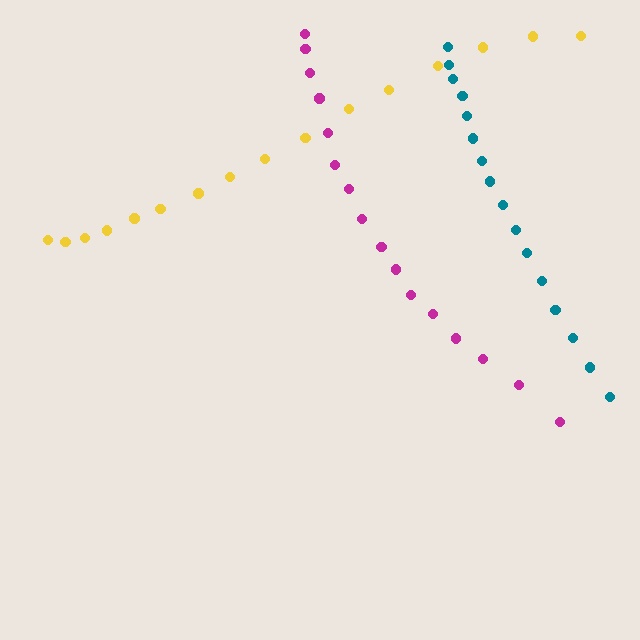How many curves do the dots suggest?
There are 3 distinct paths.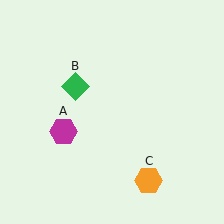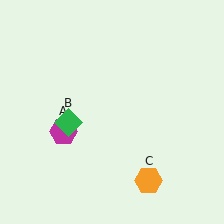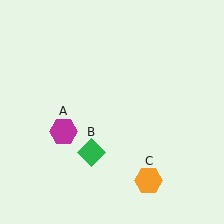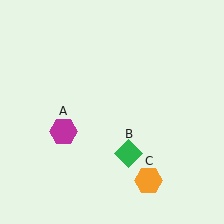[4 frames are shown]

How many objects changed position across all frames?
1 object changed position: green diamond (object B).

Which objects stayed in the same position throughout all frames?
Magenta hexagon (object A) and orange hexagon (object C) remained stationary.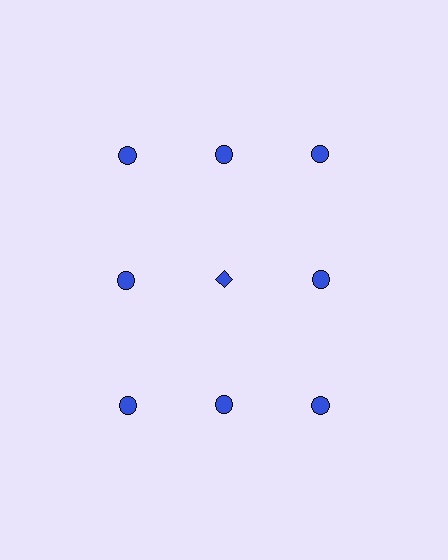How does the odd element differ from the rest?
It has a different shape: diamond instead of circle.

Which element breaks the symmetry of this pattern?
The blue diamond in the second row, second from left column breaks the symmetry. All other shapes are blue circles.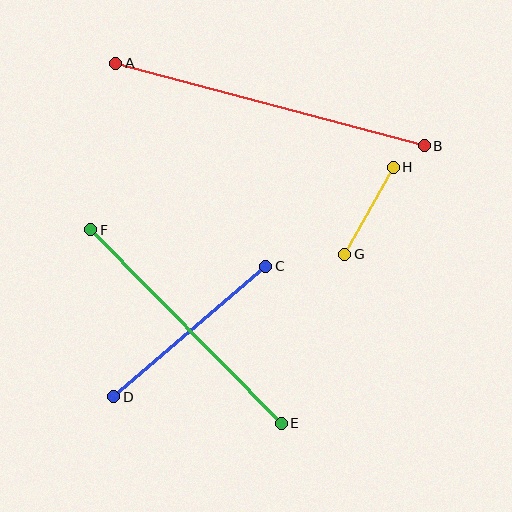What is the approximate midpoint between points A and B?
The midpoint is at approximately (270, 105) pixels.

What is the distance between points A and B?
The distance is approximately 319 pixels.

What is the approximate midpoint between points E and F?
The midpoint is at approximately (186, 326) pixels.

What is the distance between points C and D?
The distance is approximately 200 pixels.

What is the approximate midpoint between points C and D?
The midpoint is at approximately (190, 332) pixels.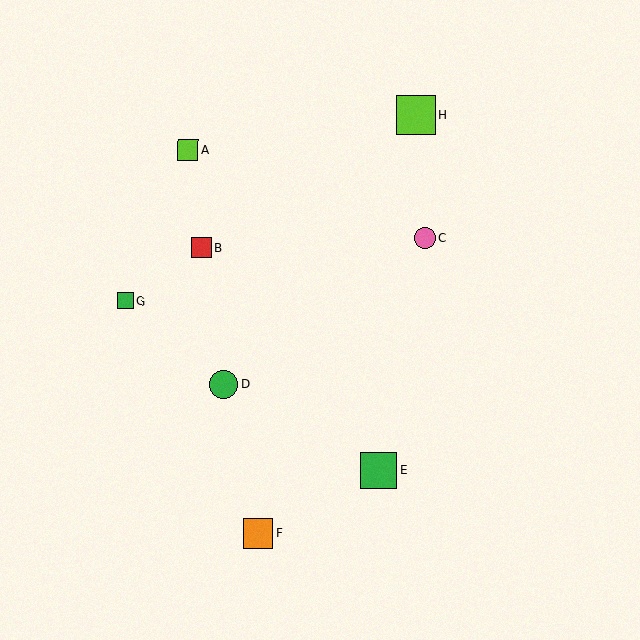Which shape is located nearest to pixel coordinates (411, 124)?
The lime square (labeled H) at (415, 116) is nearest to that location.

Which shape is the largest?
The lime square (labeled H) is the largest.